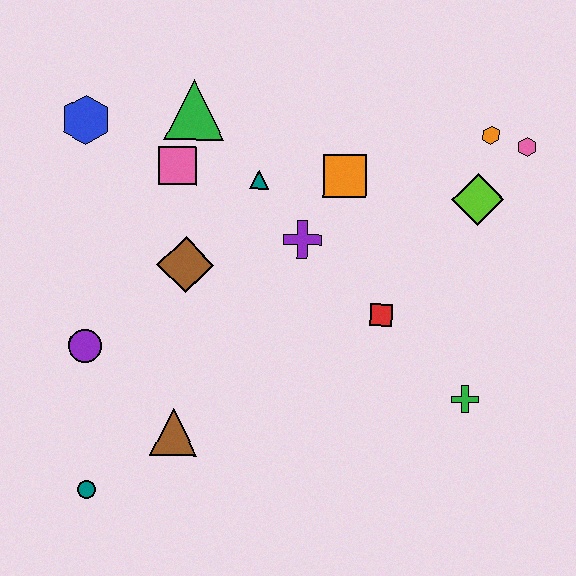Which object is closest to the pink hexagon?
The orange hexagon is closest to the pink hexagon.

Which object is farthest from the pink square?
The green cross is farthest from the pink square.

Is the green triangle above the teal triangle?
Yes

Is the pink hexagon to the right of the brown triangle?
Yes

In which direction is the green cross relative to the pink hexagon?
The green cross is below the pink hexagon.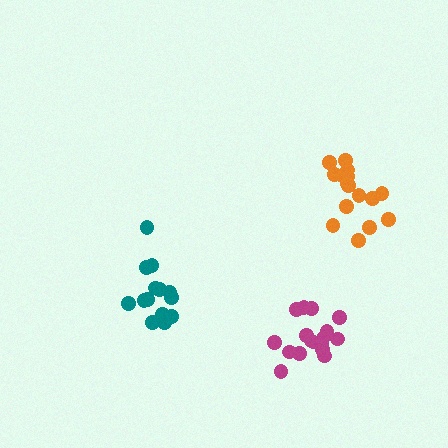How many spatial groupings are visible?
There are 3 spatial groupings.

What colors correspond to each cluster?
The clusters are colored: magenta, orange, teal.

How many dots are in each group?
Group 1: 19 dots, Group 2: 16 dots, Group 3: 15 dots (50 total).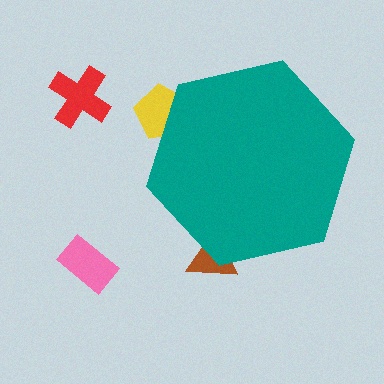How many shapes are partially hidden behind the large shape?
2 shapes are partially hidden.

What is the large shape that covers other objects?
A teal hexagon.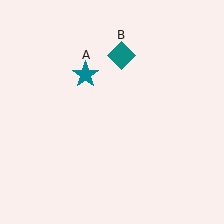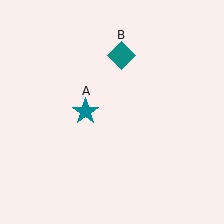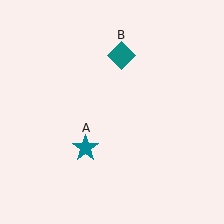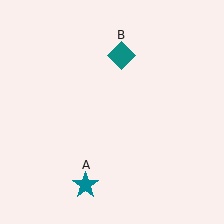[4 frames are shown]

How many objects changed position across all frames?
1 object changed position: teal star (object A).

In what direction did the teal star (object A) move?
The teal star (object A) moved down.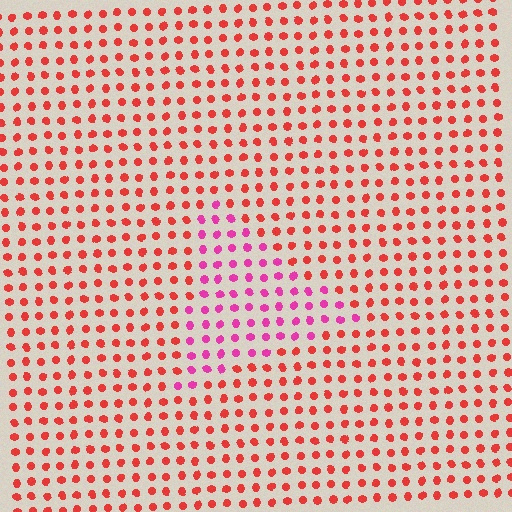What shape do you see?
I see a triangle.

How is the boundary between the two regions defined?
The boundary is defined purely by a slight shift in hue (about 41 degrees). Spacing, size, and orientation are identical on both sides.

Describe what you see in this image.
The image is filled with small red elements in a uniform arrangement. A triangle-shaped region is visible where the elements are tinted to a slightly different hue, forming a subtle color boundary.